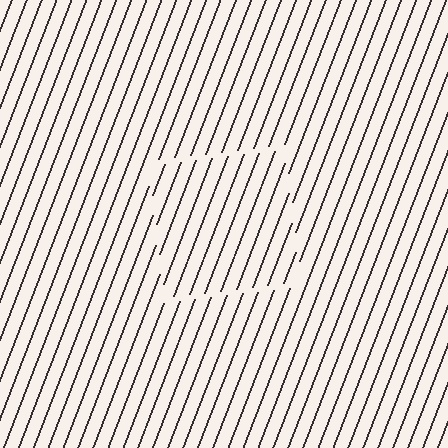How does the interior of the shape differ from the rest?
The interior of the shape contains the same grating, shifted by half a period — the contour is defined by the phase discontinuity where line-ends from the inner and outer gratings abut.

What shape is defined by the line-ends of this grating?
An illusory square. The interior of the shape contains the same grating, shifted by half a period — the contour is defined by the phase discontinuity where line-ends from the inner and outer gratings abut.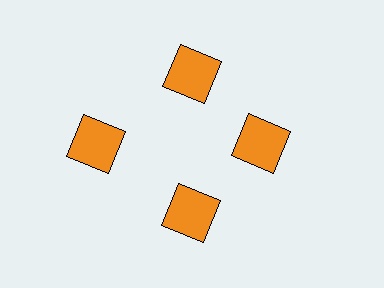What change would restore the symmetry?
The symmetry would be restored by moving it inward, back onto the ring so that all 4 squares sit at equal angles and equal distance from the center.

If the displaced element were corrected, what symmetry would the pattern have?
It would have 4-fold rotational symmetry — the pattern would map onto itself every 90 degrees.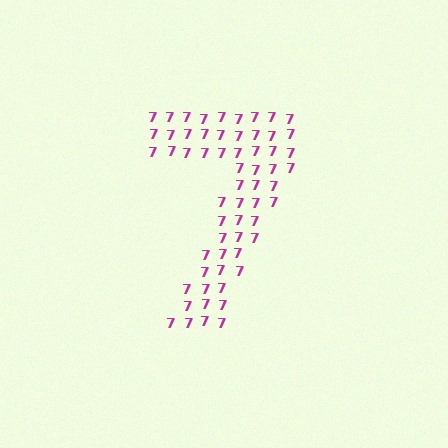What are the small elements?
The small elements are digit 7's.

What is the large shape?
The large shape is the digit 7.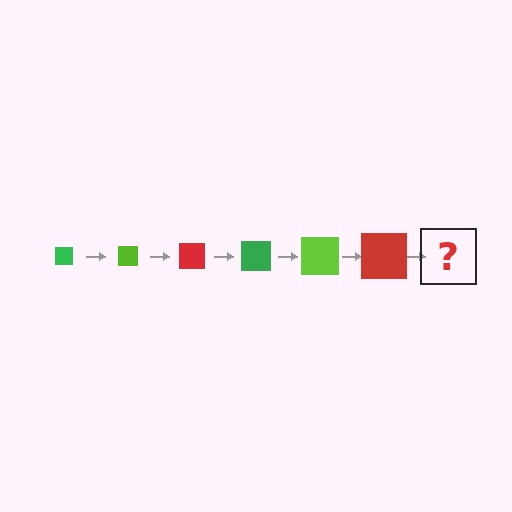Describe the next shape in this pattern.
It should be a green square, larger than the previous one.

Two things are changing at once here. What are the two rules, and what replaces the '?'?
The two rules are that the square grows larger each step and the color cycles through green, lime, and red. The '?' should be a green square, larger than the previous one.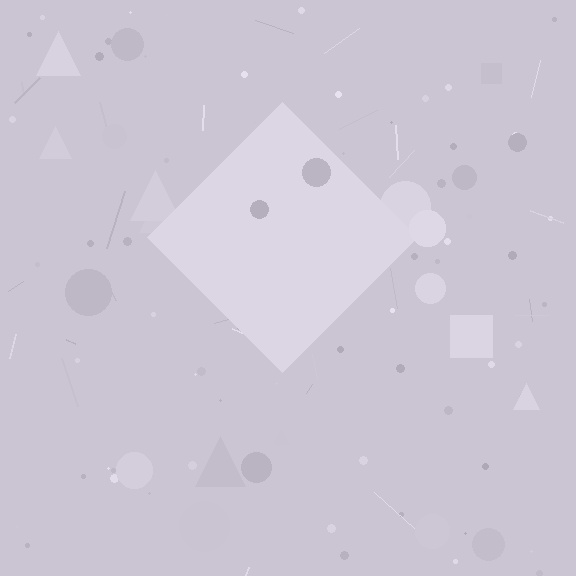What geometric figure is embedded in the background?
A diamond is embedded in the background.